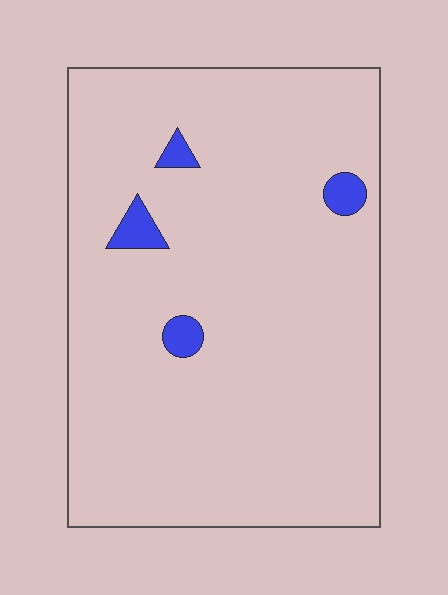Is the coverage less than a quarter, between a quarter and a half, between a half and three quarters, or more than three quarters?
Less than a quarter.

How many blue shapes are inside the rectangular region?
4.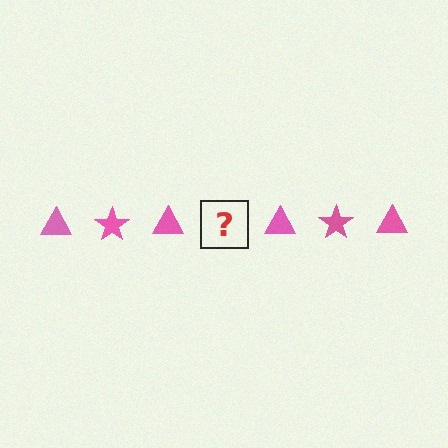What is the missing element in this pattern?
The missing element is a pink star.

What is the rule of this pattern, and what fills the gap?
The rule is that the pattern cycles through triangle, star shapes in pink. The gap should be filled with a pink star.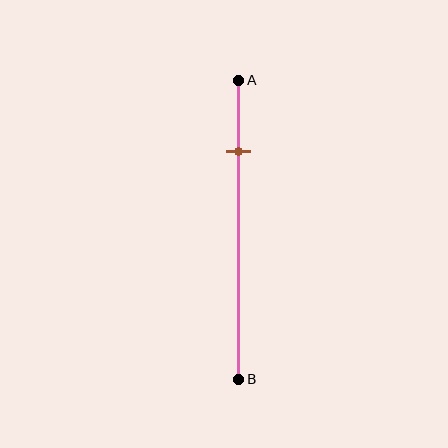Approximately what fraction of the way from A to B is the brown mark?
The brown mark is approximately 25% of the way from A to B.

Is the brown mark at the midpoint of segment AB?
No, the mark is at about 25% from A, not at the 50% midpoint.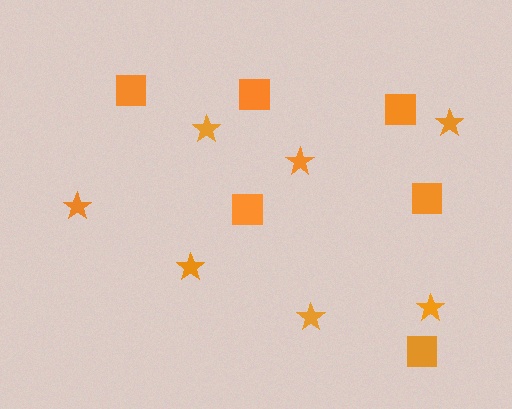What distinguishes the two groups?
There are 2 groups: one group of stars (7) and one group of squares (6).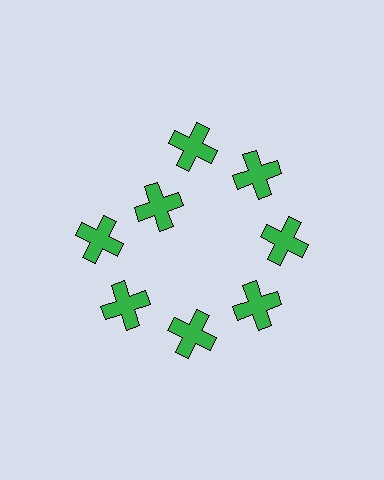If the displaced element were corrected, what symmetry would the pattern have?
It would have 8-fold rotational symmetry — the pattern would map onto itself every 45 degrees.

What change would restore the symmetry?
The symmetry would be restored by moving it outward, back onto the ring so that all 8 crosses sit at equal angles and equal distance from the center.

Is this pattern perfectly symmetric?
No. The 8 green crosses are arranged in a ring, but one element near the 10 o'clock position is pulled inward toward the center, breaking the 8-fold rotational symmetry.